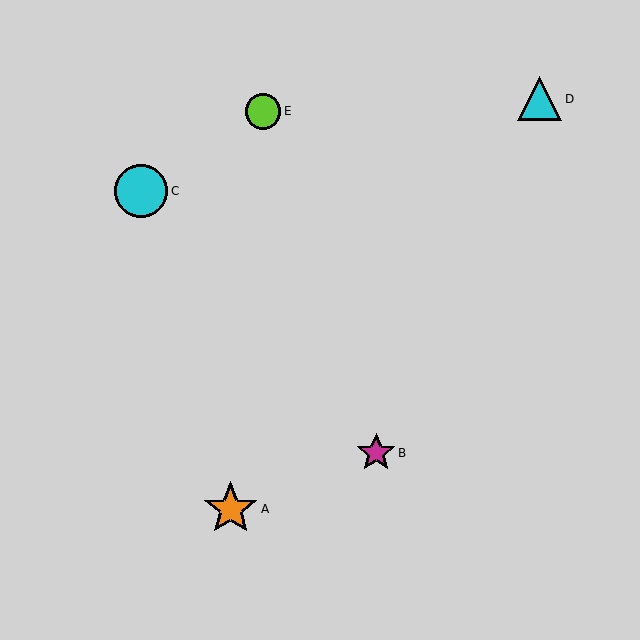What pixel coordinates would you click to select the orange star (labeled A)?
Click at (231, 509) to select the orange star A.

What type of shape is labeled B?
Shape B is a magenta star.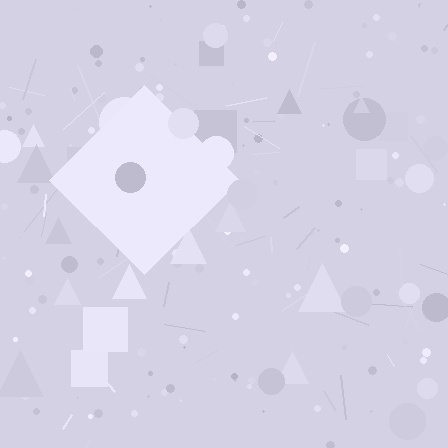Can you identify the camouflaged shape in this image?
The camouflaged shape is a diamond.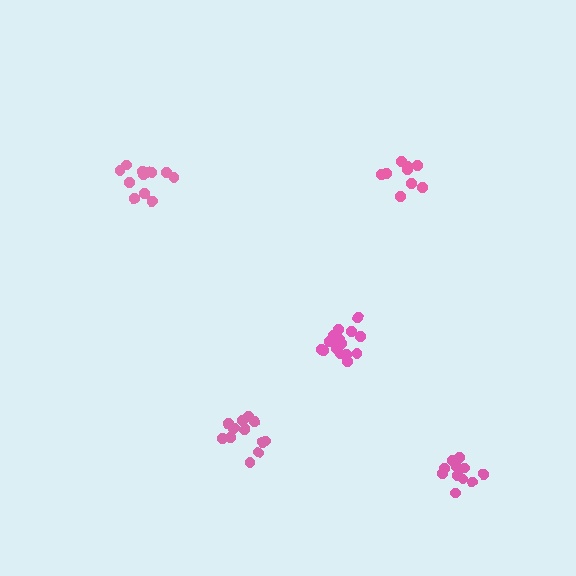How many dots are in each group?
Group 1: 12 dots, Group 2: 9 dots, Group 3: 11 dots, Group 4: 15 dots, Group 5: 12 dots (59 total).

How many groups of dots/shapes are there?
There are 5 groups.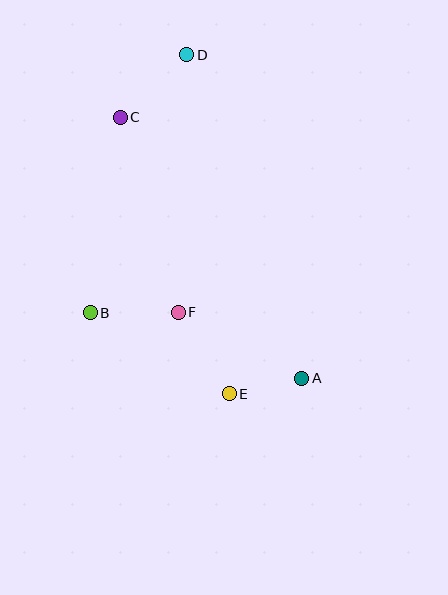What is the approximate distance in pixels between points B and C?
The distance between B and C is approximately 198 pixels.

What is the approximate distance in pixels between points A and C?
The distance between A and C is approximately 318 pixels.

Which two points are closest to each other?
Points A and E are closest to each other.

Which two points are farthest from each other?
Points A and D are farthest from each other.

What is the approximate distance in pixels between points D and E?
The distance between D and E is approximately 342 pixels.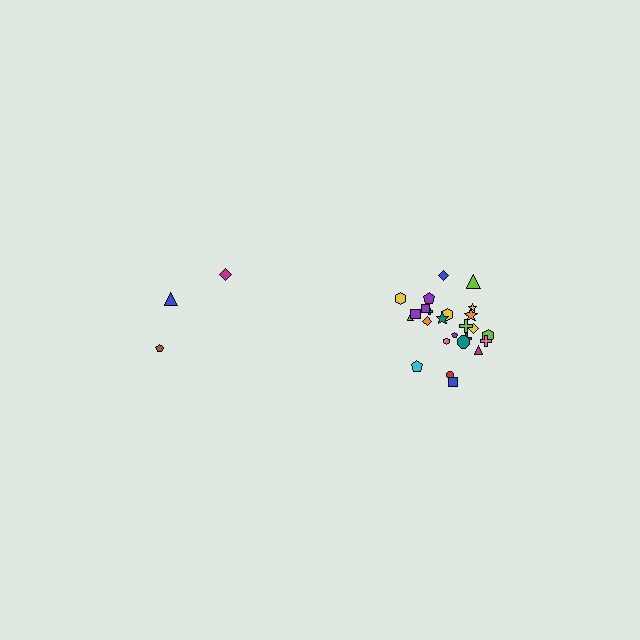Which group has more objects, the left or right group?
The right group.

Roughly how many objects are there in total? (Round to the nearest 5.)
Roughly 30 objects in total.